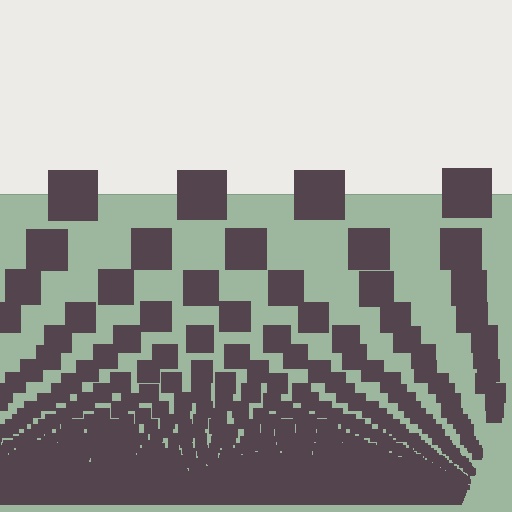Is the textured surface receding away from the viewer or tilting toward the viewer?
The surface appears to tilt toward the viewer. Texture elements get larger and sparser toward the top.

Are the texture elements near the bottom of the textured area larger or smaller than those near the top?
Smaller. The gradient is inverted — elements near the bottom are smaller and denser.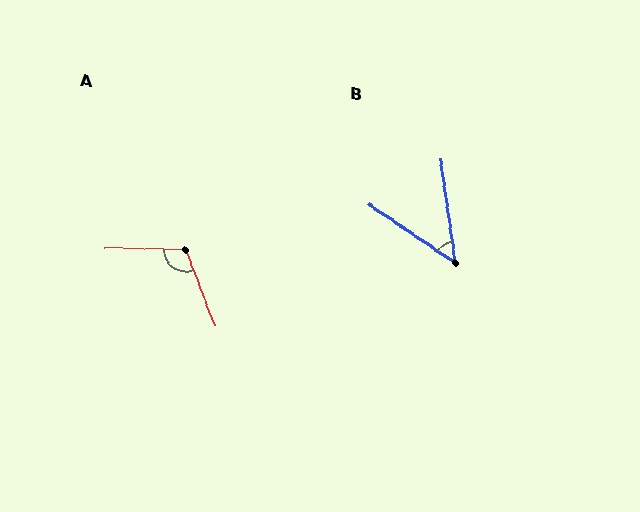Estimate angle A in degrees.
Approximately 112 degrees.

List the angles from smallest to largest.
B (48°), A (112°).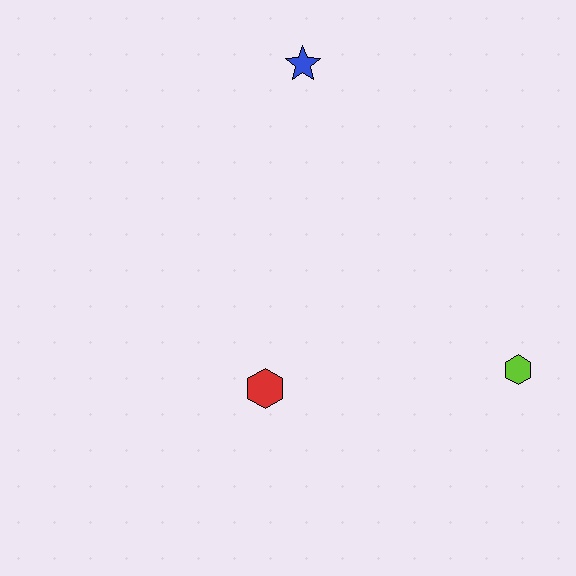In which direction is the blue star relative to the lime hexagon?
The blue star is above the lime hexagon.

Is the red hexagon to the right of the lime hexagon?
No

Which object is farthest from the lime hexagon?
The blue star is farthest from the lime hexagon.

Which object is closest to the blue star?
The red hexagon is closest to the blue star.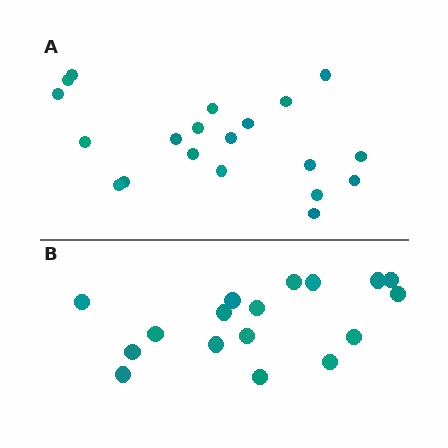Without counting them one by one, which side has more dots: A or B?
Region A (the top region) has more dots.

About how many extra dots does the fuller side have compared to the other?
Region A has just a few more — roughly 2 or 3 more dots than region B.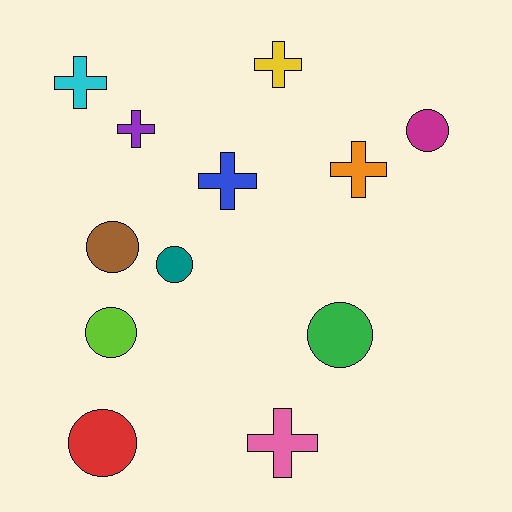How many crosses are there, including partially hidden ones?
There are 6 crosses.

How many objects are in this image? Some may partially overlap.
There are 12 objects.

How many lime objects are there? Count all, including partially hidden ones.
There is 1 lime object.